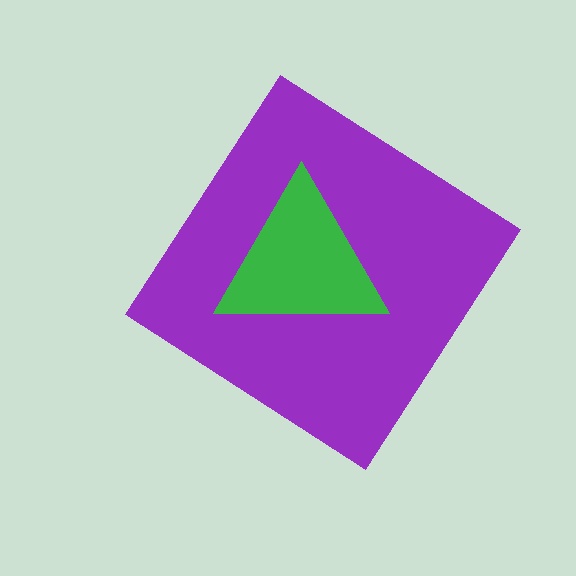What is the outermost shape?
The purple diamond.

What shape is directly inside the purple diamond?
The green triangle.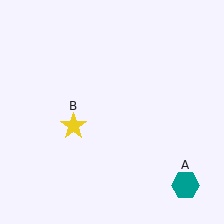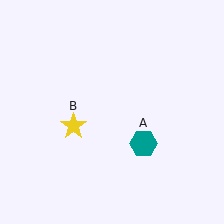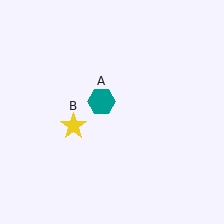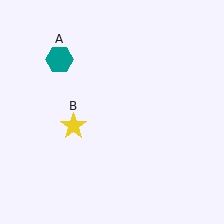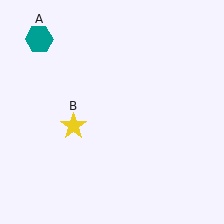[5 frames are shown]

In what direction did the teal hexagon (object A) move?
The teal hexagon (object A) moved up and to the left.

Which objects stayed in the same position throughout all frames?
Yellow star (object B) remained stationary.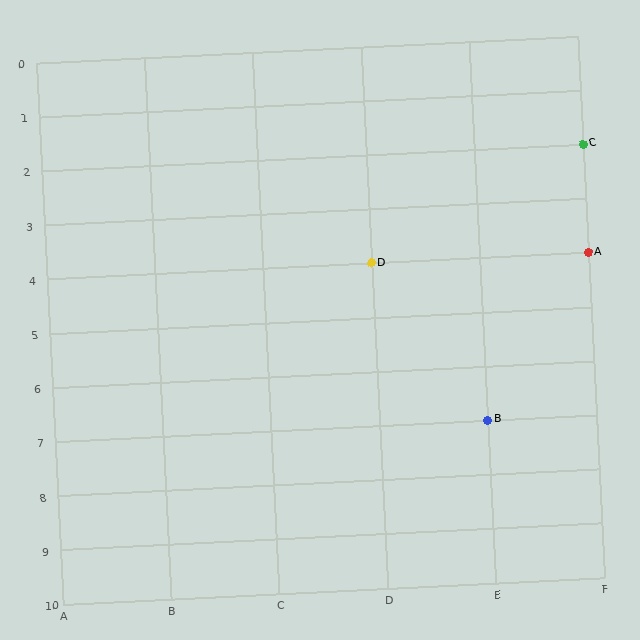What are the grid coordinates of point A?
Point A is at grid coordinates (F, 4).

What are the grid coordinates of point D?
Point D is at grid coordinates (D, 4).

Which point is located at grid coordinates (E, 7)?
Point B is at (E, 7).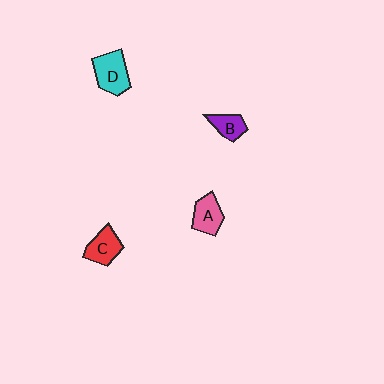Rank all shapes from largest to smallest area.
From largest to smallest: D (cyan), C (red), A (pink), B (purple).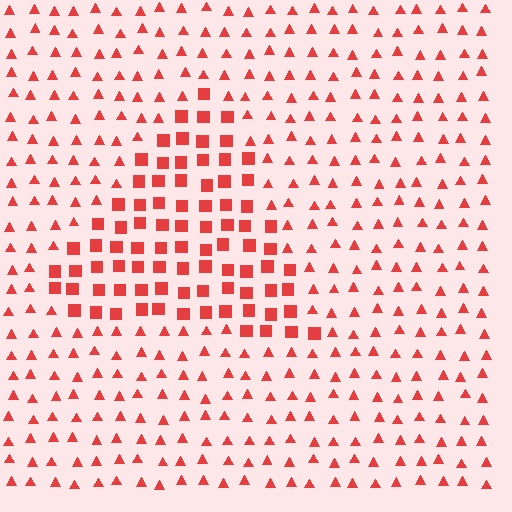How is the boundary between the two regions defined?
The boundary is defined by a change in element shape: squares inside vs. triangles outside. All elements share the same color and spacing.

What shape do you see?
I see a triangle.